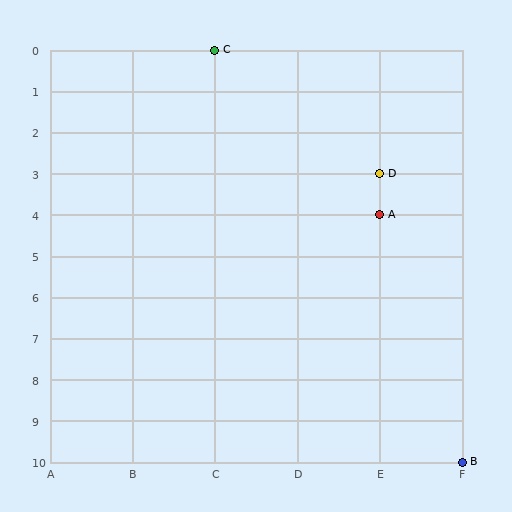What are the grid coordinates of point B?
Point B is at grid coordinates (F, 10).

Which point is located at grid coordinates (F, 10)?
Point B is at (F, 10).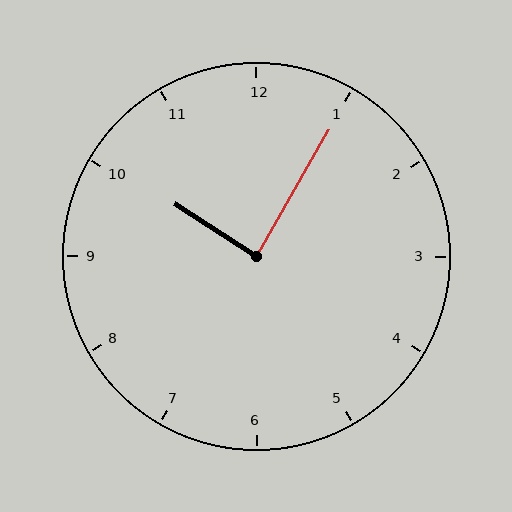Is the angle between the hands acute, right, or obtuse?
It is right.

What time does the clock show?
10:05.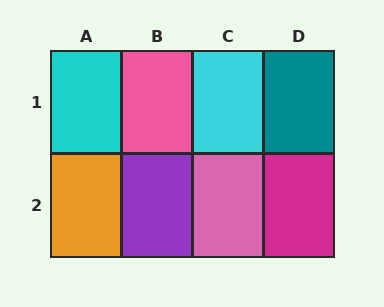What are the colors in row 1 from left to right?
Cyan, pink, cyan, teal.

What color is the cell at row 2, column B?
Purple.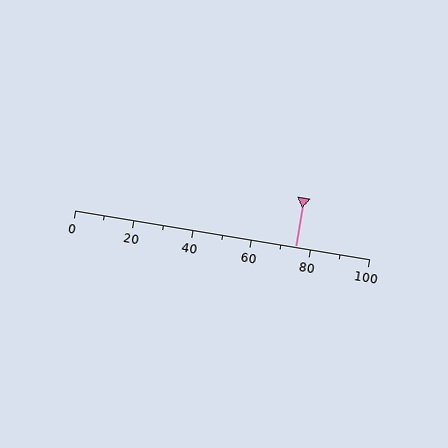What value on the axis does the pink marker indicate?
The marker indicates approximately 75.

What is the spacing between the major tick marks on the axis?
The major ticks are spaced 20 apart.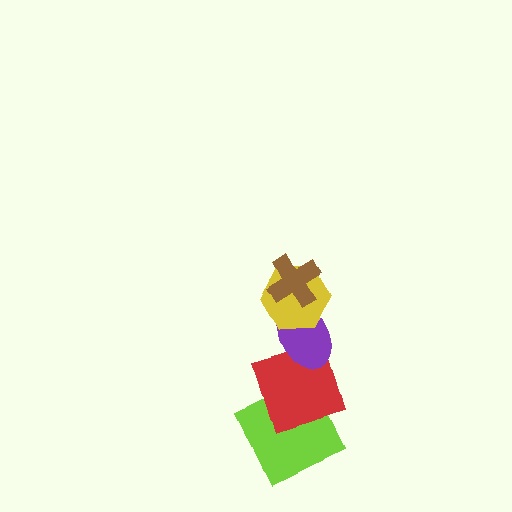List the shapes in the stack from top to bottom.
From top to bottom: the brown cross, the yellow hexagon, the purple ellipse, the red square, the lime square.